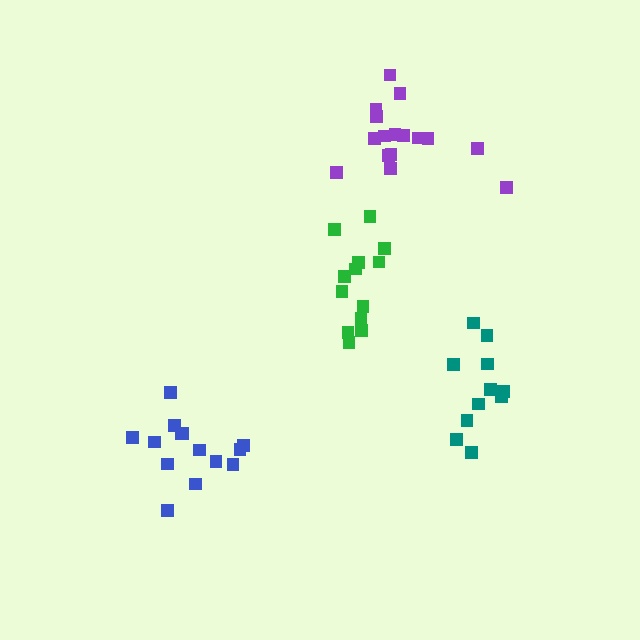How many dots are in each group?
Group 1: 11 dots, Group 2: 16 dots, Group 3: 13 dots, Group 4: 14 dots (54 total).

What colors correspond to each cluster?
The clusters are colored: teal, purple, green, blue.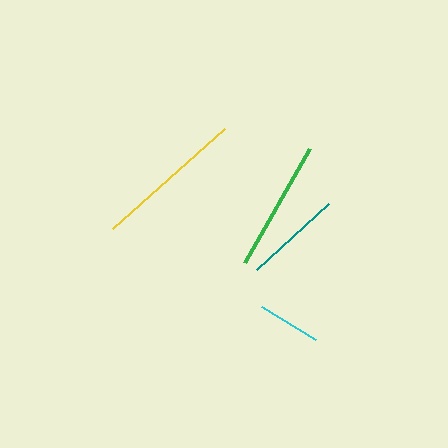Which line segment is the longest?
The yellow line is the longest at approximately 151 pixels.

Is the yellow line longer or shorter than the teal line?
The yellow line is longer than the teal line.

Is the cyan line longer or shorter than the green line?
The green line is longer than the cyan line.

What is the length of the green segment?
The green segment is approximately 132 pixels long.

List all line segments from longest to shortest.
From longest to shortest: yellow, green, teal, cyan.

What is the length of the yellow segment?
The yellow segment is approximately 151 pixels long.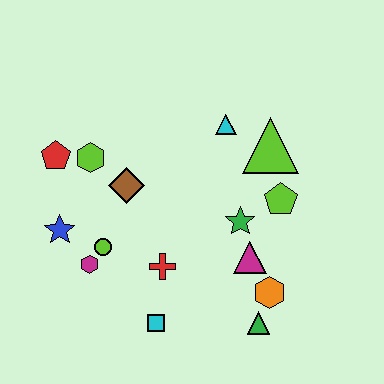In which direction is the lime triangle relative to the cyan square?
The lime triangle is above the cyan square.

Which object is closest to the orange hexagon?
The green triangle is closest to the orange hexagon.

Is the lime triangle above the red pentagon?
Yes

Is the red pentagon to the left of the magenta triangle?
Yes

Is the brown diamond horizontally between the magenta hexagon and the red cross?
Yes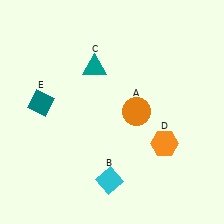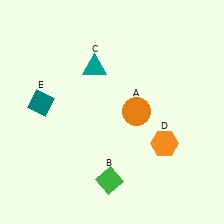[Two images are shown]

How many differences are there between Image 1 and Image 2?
There is 1 difference between the two images.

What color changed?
The diamond (B) changed from cyan in Image 1 to green in Image 2.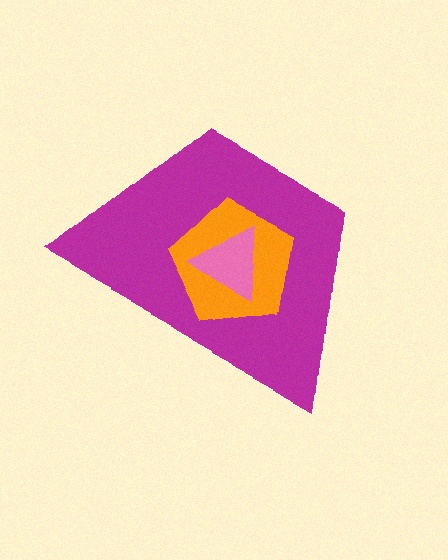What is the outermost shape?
The magenta trapezoid.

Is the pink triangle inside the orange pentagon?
Yes.